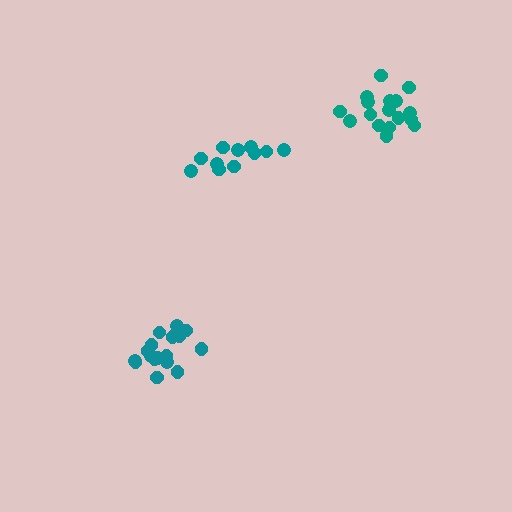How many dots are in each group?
Group 1: 11 dots, Group 2: 17 dots, Group 3: 17 dots (45 total).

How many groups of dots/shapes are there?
There are 3 groups.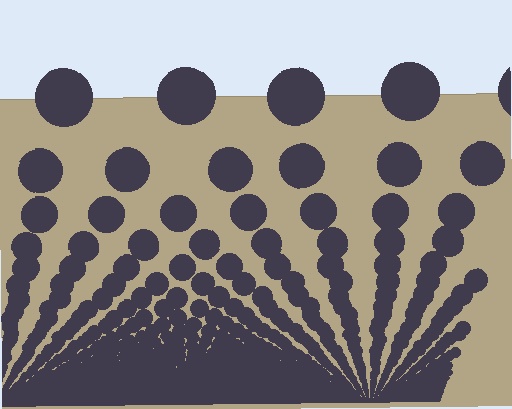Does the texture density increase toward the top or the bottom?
Density increases toward the bottom.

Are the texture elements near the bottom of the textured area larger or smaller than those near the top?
Smaller. The gradient is inverted — elements near the bottom are smaller and denser.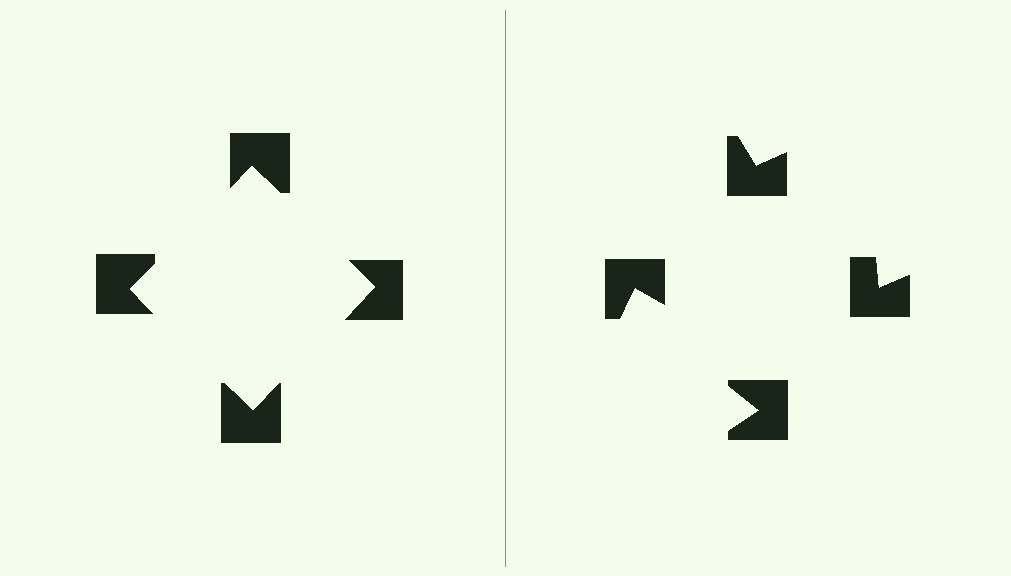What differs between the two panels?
The notched squares are positioned identically on both sides; only the wedge orientations differ. On the left they align to a square; on the right they are misaligned.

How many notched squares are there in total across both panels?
8 — 4 on each side.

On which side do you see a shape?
An illusory square appears on the left side. On the right side the wedge cuts are rotated, so no coherent shape forms.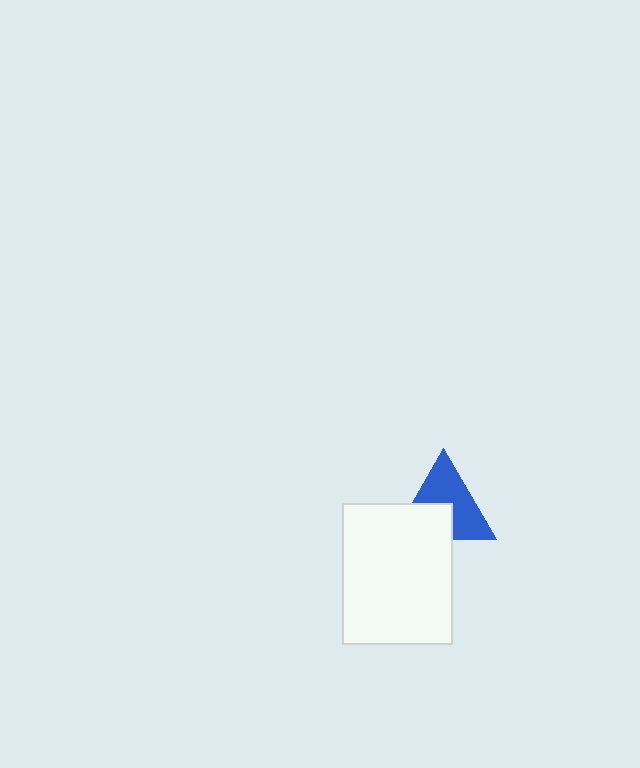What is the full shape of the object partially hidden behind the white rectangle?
The partially hidden object is a blue triangle.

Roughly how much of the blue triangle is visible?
About half of it is visible (roughly 61%).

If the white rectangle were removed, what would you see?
You would see the complete blue triangle.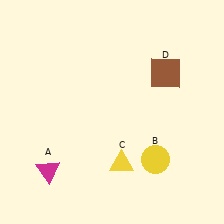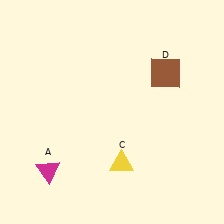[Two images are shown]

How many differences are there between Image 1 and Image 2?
There is 1 difference between the two images.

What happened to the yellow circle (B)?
The yellow circle (B) was removed in Image 2. It was in the bottom-right area of Image 1.